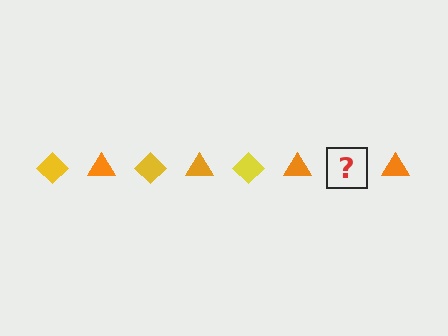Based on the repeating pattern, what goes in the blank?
The blank should be a yellow diamond.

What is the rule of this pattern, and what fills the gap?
The rule is that the pattern alternates between yellow diamond and orange triangle. The gap should be filled with a yellow diamond.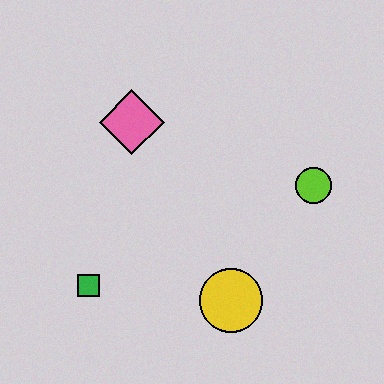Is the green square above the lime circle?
No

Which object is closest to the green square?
The yellow circle is closest to the green square.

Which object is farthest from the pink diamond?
The yellow circle is farthest from the pink diamond.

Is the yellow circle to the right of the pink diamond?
Yes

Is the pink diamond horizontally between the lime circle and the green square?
Yes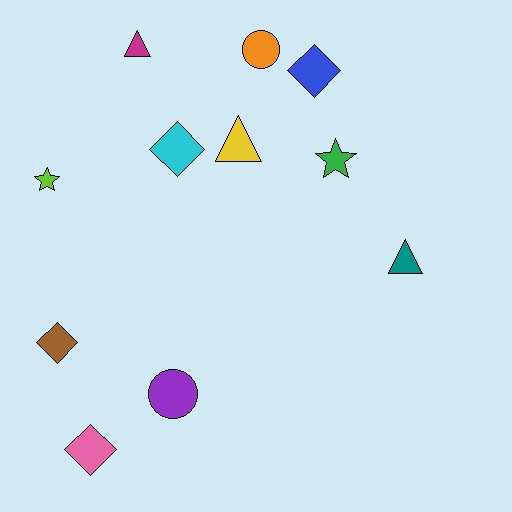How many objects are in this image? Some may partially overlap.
There are 11 objects.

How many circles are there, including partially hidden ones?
There are 2 circles.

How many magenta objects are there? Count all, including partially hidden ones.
There is 1 magenta object.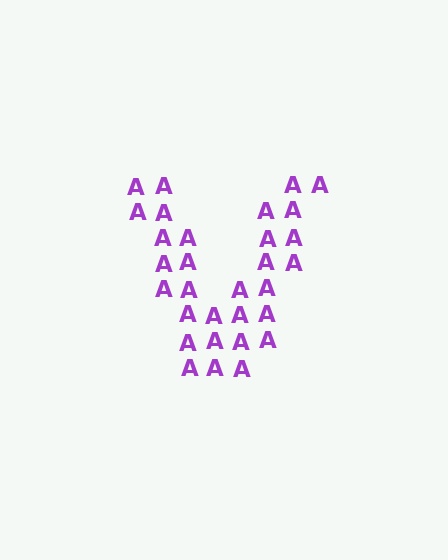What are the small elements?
The small elements are letter A's.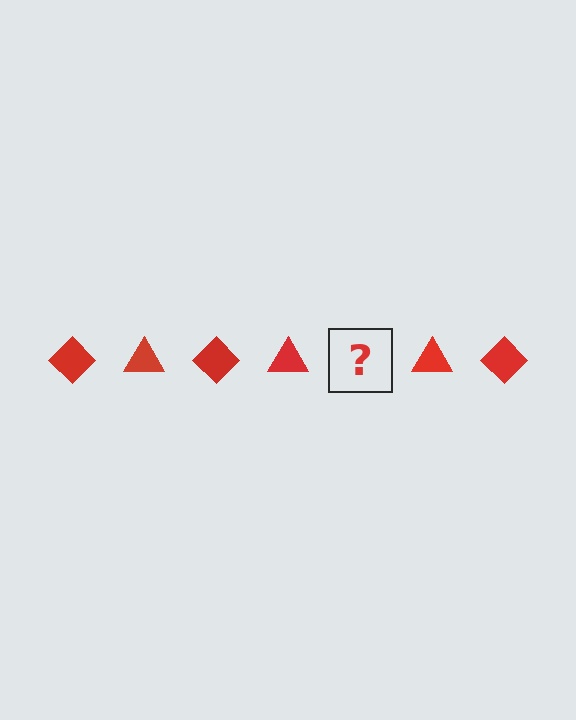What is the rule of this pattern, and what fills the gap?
The rule is that the pattern cycles through diamond, triangle shapes in red. The gap should be filled with a red diamond.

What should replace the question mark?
The question mark should be replaced with a red diamond.